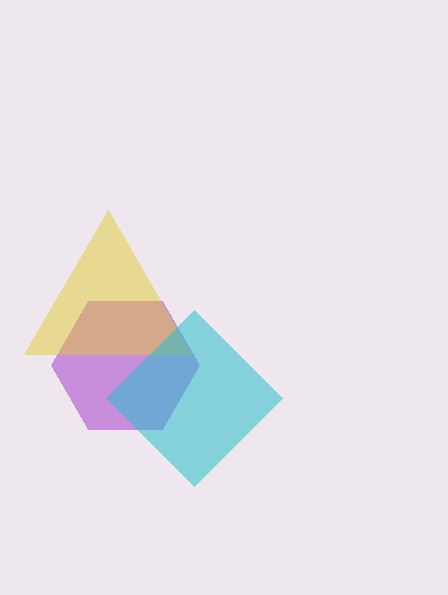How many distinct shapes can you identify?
There are 3 distinct shapes: a purple hexagon, a yellow triangle, a cyan diamond.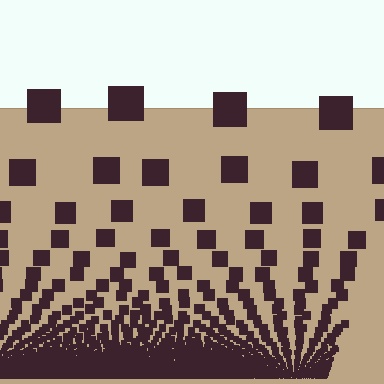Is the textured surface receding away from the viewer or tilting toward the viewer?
The surface appears to tilt toward the viewer. Texture elements get larger and sparser toward the top.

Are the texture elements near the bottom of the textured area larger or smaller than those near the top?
Smaller. The gradient is inverted — elements near the bottom are smaller and denser.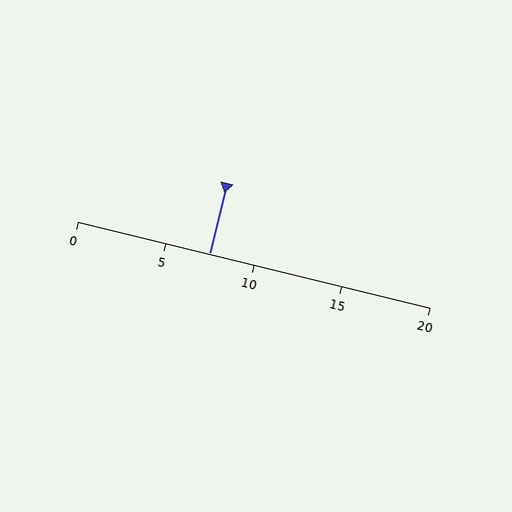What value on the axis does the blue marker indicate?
The marker indicates approximately 7.5.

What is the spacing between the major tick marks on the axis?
The major ticks are spaced 5 apart.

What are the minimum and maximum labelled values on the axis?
The axis runs from 0 to 20.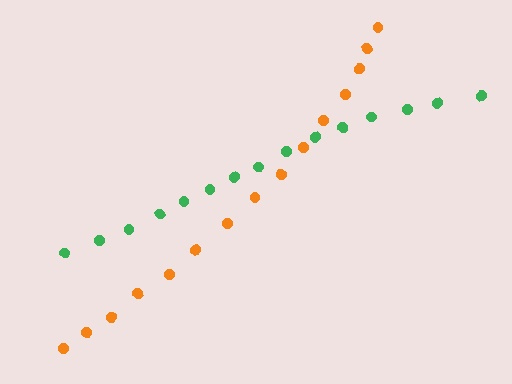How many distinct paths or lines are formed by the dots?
There are 2 distinct paths.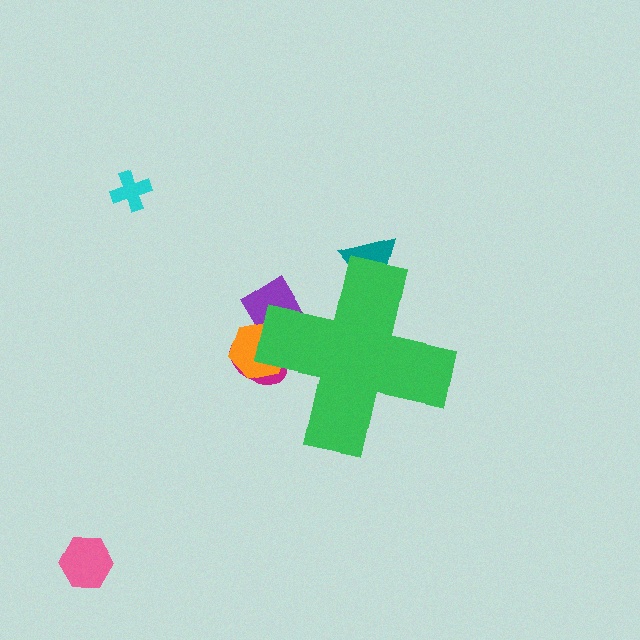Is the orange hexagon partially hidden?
Yes, the orange hexagon is partially hidden behind the green cross.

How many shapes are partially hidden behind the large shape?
4 shapes are partially hidden.